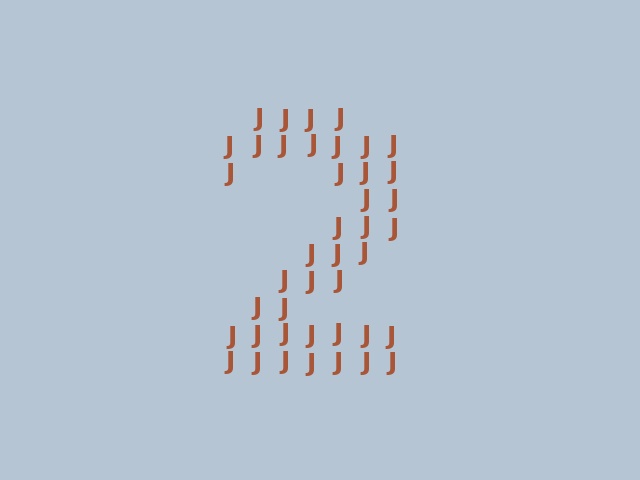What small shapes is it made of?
It is made of small letter J's.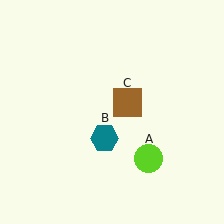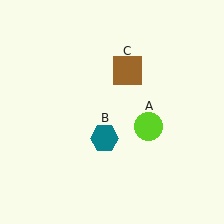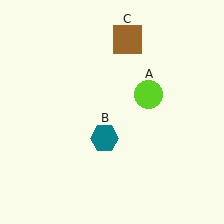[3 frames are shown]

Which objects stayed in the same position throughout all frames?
Teal hexagon (object B) remained stationary.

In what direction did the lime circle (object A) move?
The lime circle (object A) moved up.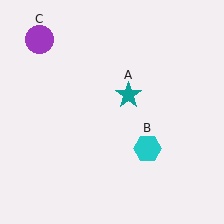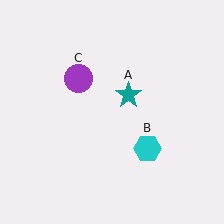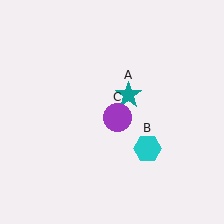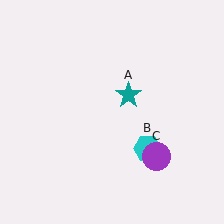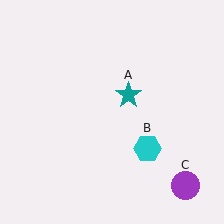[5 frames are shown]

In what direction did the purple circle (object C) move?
The purple circle (object C) moved down and to the right.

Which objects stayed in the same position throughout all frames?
Teal star (object A) and cyan hexagon (object B) remained stationary.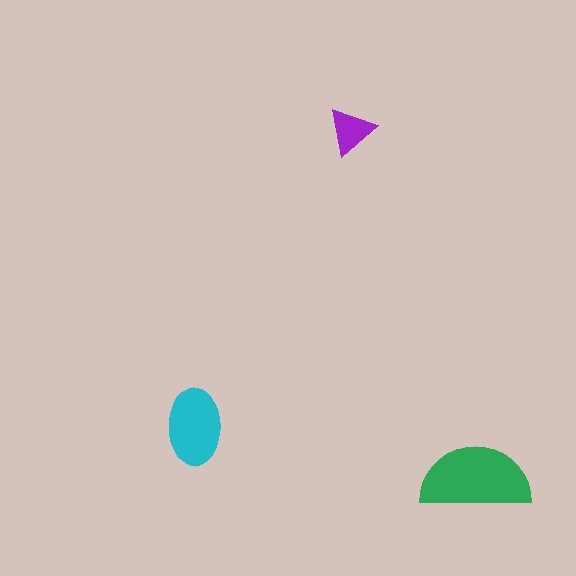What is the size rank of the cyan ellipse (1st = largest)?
2nd.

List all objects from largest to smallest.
The green semicircle, the cyan ellipse, the purple triangle.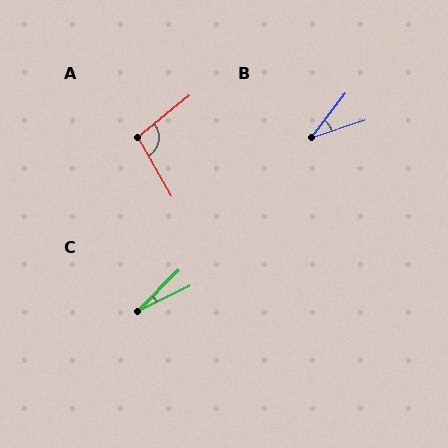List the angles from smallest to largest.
C (20°), B (33°), A (99°).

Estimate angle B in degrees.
Approximately 33 degrees.